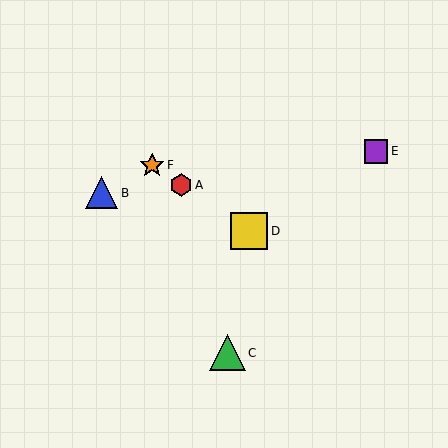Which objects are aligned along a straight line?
Objects A, D, F are aligned along a straight line.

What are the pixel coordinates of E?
Object E is at (376, 151).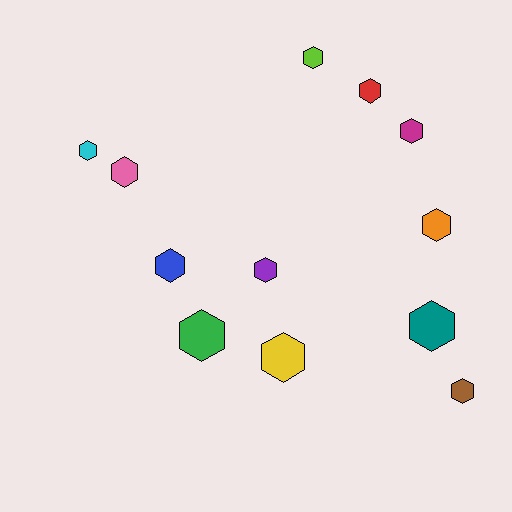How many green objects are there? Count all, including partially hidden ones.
There is 1 green object.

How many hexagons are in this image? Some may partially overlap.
There are 12 hexagons.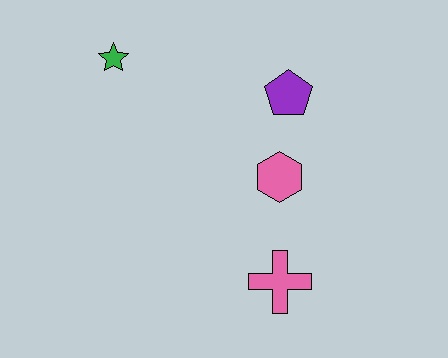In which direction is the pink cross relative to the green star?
The pink cross is below the green star.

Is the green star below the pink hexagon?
No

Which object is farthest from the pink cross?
The green star is farthest from the pink cross.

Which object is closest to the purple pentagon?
The pink hexagon is closest to the purple pentagon.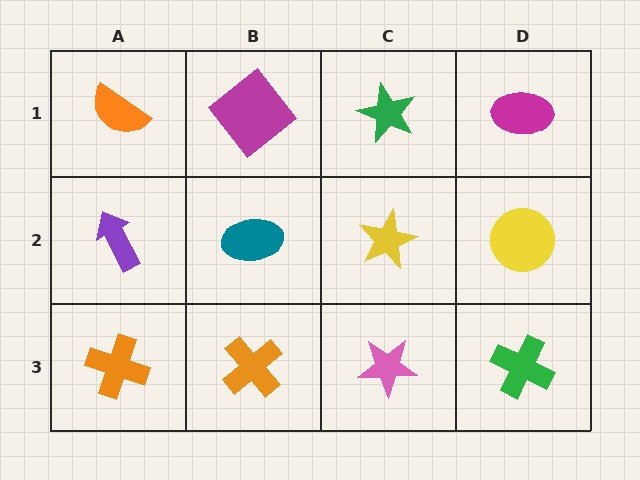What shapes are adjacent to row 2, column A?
An orange semicircle (row 1, column A), an orange cross (row 3, column A), a teal ellipse (row 2, column B).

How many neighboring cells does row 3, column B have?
3.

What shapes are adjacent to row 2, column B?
A magenta diamond (row 1, column B), an orange cross (row 3, column B), a purple arrow (row 2, column A), a yellow star (row 2, column C).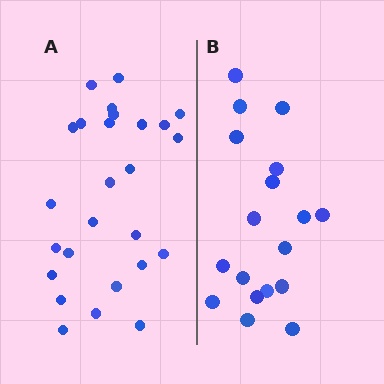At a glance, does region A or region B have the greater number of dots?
Region A (the left region) has more dots.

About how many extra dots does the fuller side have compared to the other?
Region A has roughly 8 or so more dots than region B.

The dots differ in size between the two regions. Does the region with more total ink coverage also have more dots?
No. Region B has more total ink coverage because its dots are larger, but region A actually contains more individual dots. Total area can be misleading — the number of items is what matters here.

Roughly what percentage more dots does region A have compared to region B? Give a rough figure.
About 45% more.